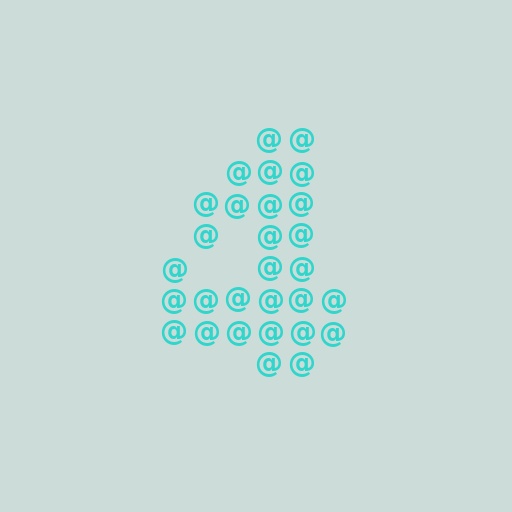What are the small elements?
The small elements are at signs.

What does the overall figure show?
The overall figure shows the digit 4.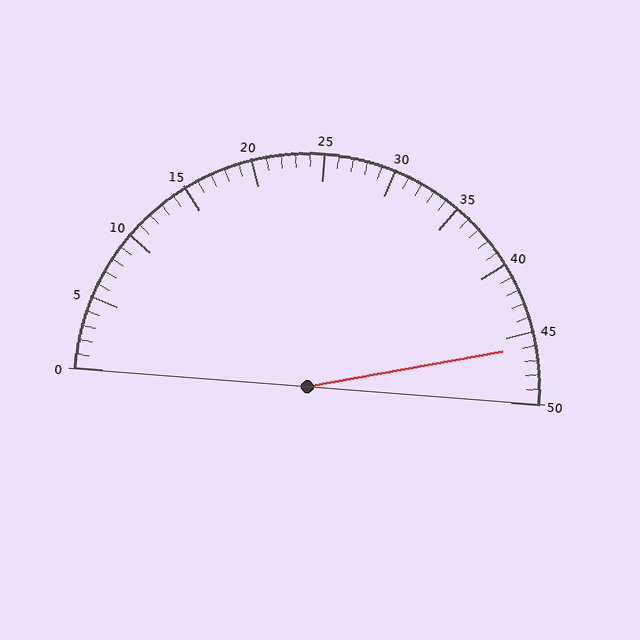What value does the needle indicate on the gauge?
The needle indicates approximately 46.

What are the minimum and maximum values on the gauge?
The gauge ranges from 0 to 50.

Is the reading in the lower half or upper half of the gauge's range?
The reading is in the upper half of the range (0 to 50).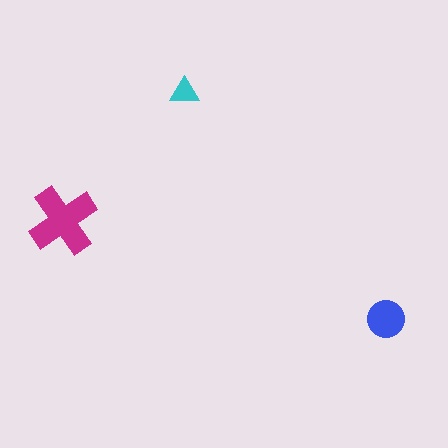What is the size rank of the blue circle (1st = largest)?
2nd.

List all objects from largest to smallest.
The magenta cross, the blue circle, the cyan triangle.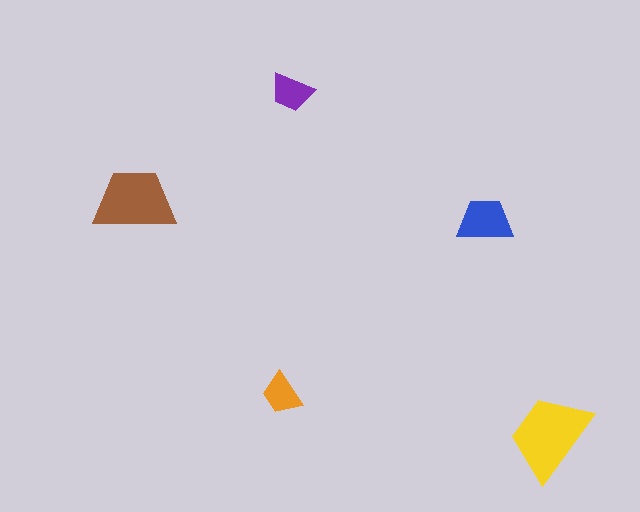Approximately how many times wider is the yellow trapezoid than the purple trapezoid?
About 2 times wider.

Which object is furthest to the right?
The yellow trapezoid is rightmost.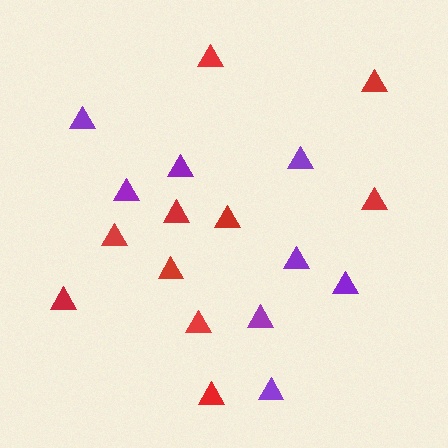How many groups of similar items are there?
There are 2 groups: one group of purple triangles (8) and one group of red triangles (10).